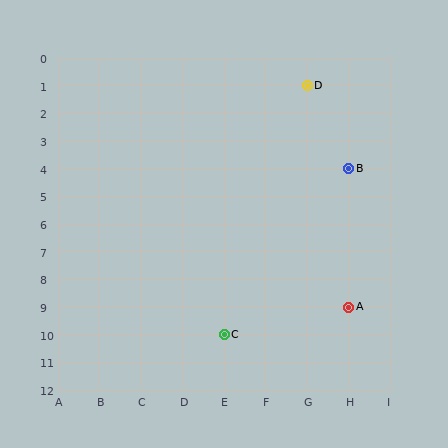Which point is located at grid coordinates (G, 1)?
Point D is at (G, 1).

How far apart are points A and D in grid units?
Points A and D are 1 column and 8 rows apart (about 8.1 grid units diagonally).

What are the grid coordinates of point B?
Point B is at grid coordinates (H, 4).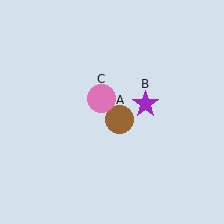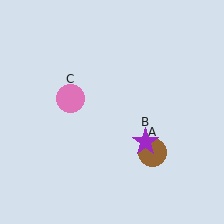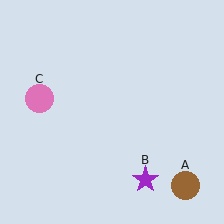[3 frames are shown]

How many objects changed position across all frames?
3 objects changed position: brown circle (object A), purple star (object B), pink circle (object C).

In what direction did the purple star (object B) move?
The purple star (object B) moved down.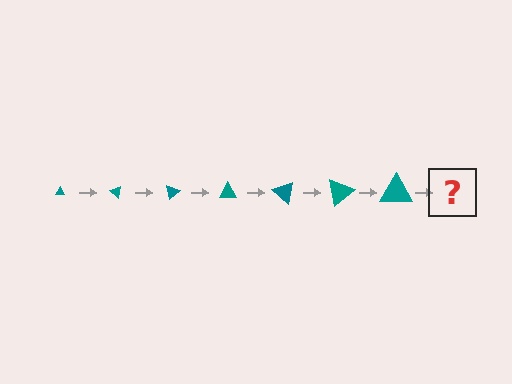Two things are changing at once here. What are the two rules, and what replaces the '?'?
The two rules are that the triangle grows larger each step and it rotates 40 degrees each step. The '?' should be a triangle, larger than the previous one and rotated 280 degrees from the start.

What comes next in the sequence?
The next element should be a triangle, larger than the previous one and rotated 280 degrees from the start.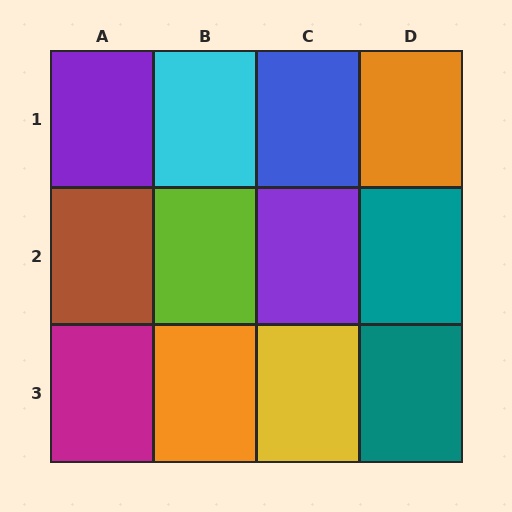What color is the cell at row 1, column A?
Purple.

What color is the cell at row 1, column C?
Blue.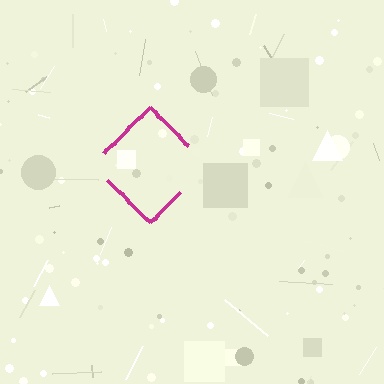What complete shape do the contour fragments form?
The contour fragments form a diamond.